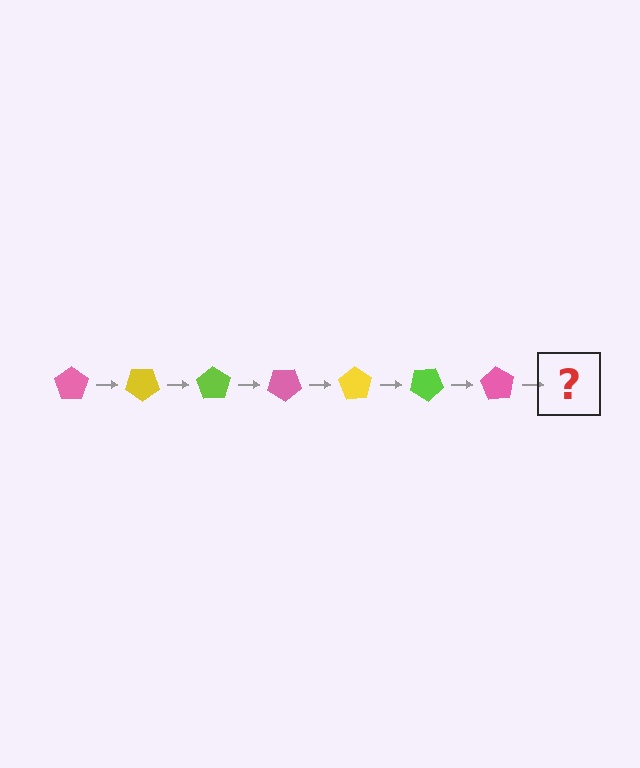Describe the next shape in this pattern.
It should be a yellow pentagon, rotated 245 degrees from the start.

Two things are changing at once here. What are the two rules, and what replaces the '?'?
The two rules are that it rotates 35 degrees each step and the color cycles through pink, yellow, and lime. The '?' should be a yellow pentagon, rotated 245 degrees from the start.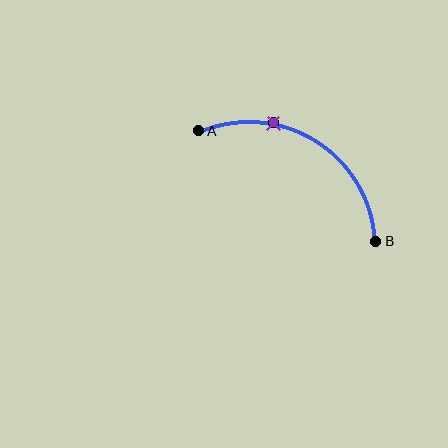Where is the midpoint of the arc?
The arc midpoint is the point on the curve farthest from the straight line joining A and B. It sits above that line.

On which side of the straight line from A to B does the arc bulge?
The arc bulges above the straight line connecting A and B.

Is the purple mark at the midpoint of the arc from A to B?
No. The purple mark lies on the arc but is closer to endpoint A. The arc midpoint would be at the point on the curve equidistant along the arc from both A and B.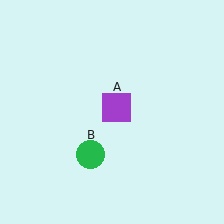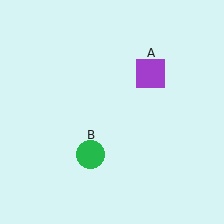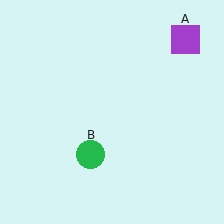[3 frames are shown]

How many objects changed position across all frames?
1 object changed position: purple square (object A).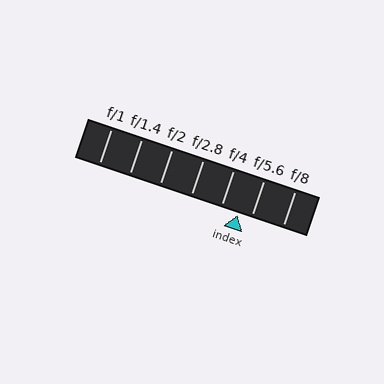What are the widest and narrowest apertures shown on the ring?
The widest aperture shown is f/1 and the narrowest is f/8.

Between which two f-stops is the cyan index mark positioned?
The index mark is between f/4 and f/5.6.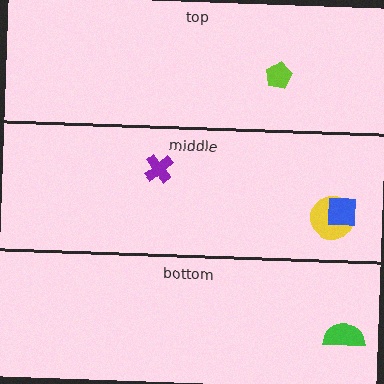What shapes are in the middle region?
The yellow circle, the purple cross, the blue square.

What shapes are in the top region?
The lime pentagon.